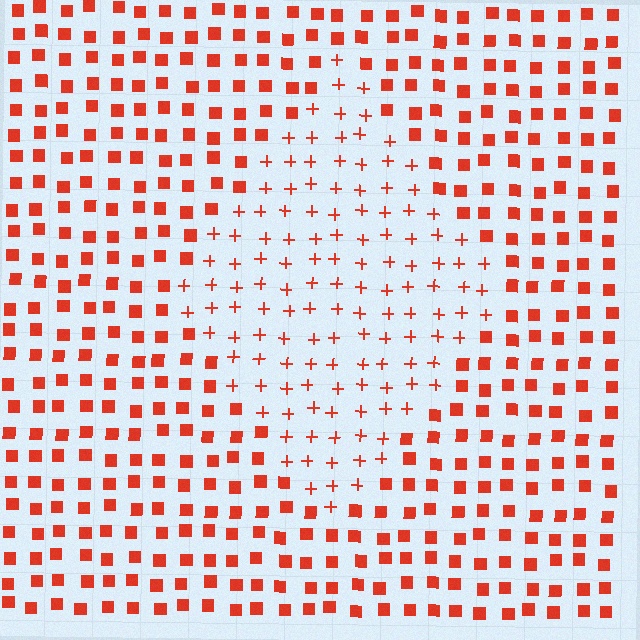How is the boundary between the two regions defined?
The boundary is defined by a change in element shape: plus signs inside vs. squares outside. All elements share the same color and spacing.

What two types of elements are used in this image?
The image uses plus signs inside the diamond region and squares outside it.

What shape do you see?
I see a diamond.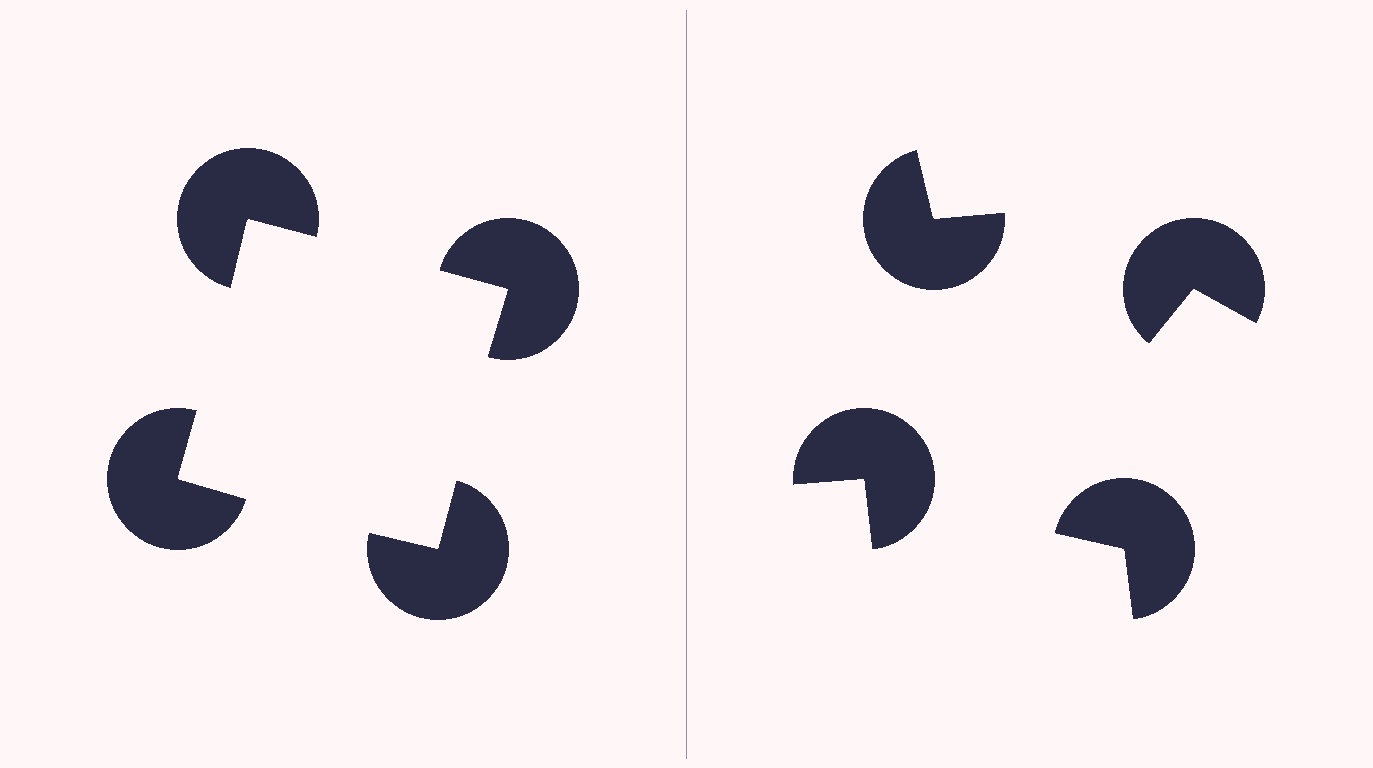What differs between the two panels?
The pac-man discs are positioned identically on both sides; only the wedge orientations differ. On the left they align to a square; on the right they are misaligned.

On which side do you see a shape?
An illusory square appears on the left side. On the right side the wedge cuts are rotated, so no coherent shape forms.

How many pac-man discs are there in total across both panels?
8 — 4 on each side.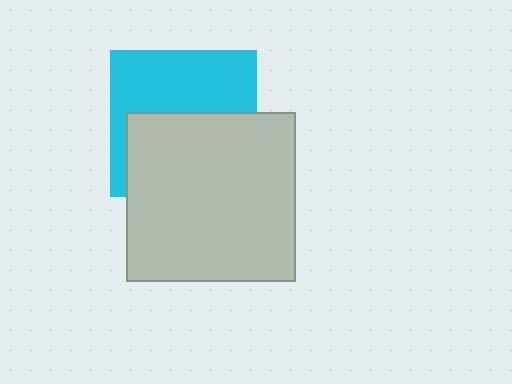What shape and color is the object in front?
The object in front is a light gray square.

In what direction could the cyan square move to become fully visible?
The cyan square could move up. That would shift it out from behind the light gray square entirely.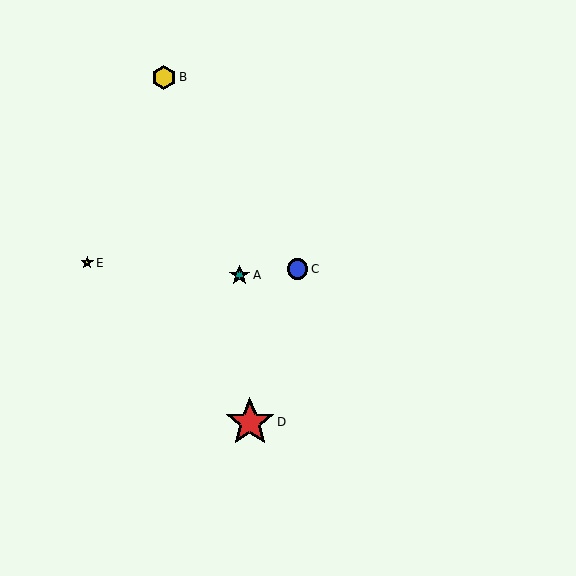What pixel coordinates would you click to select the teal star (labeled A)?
Click at (240, 275) to select the teal star A.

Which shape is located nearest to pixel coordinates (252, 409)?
The red star (labeled D) at (250, 422) is nearest to that location.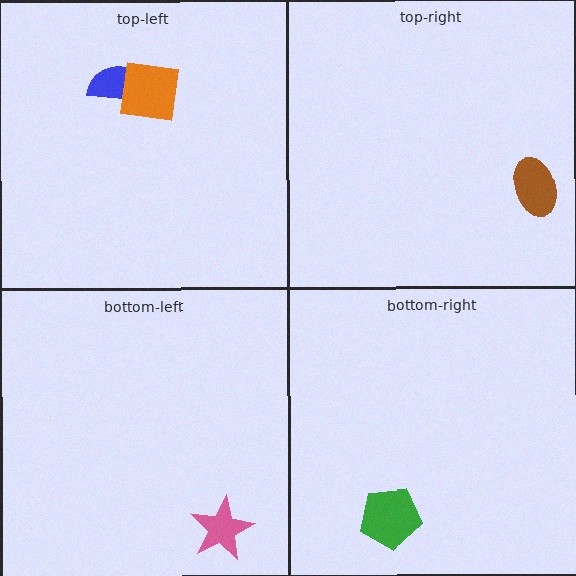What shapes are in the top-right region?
The brown ellipse.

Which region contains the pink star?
The bottom-left region.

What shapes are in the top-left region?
The blue semicircle, the orange square.